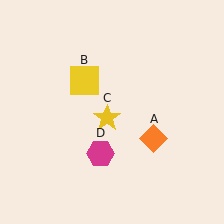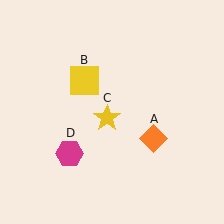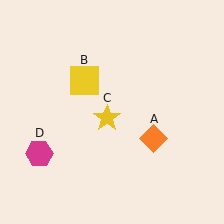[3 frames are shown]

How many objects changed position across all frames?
1 object changed position: magenta hexagon (object D).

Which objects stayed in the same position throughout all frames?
Orange diamond (object A) and yellow square (object B) and yellow star (object C) remained stationary.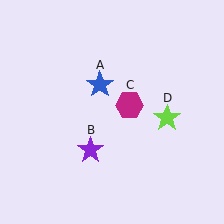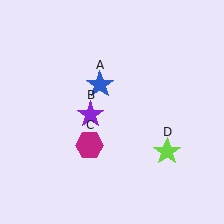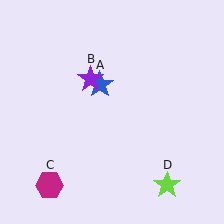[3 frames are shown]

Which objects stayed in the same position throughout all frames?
Blue star (object A) remained stationary.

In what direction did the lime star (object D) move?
The lime star (object D) moved down.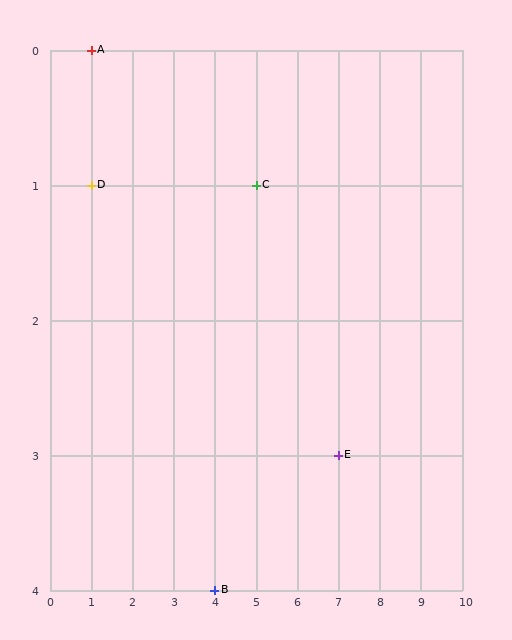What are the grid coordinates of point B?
Point B is at grid coordinates (4, 4).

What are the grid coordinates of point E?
Point E is at grid coordinates (7, 3).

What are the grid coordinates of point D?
Point D is at grid coordinates (1, 1).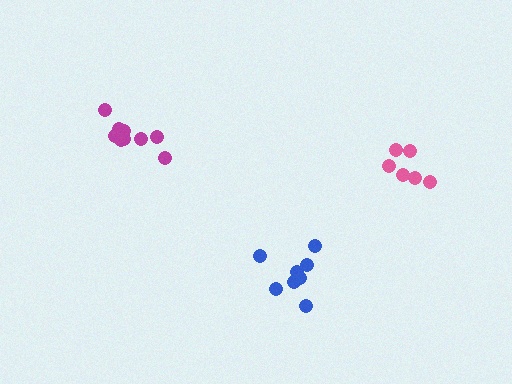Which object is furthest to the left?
The magenta cluster is leftmost.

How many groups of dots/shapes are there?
There are 3 groups.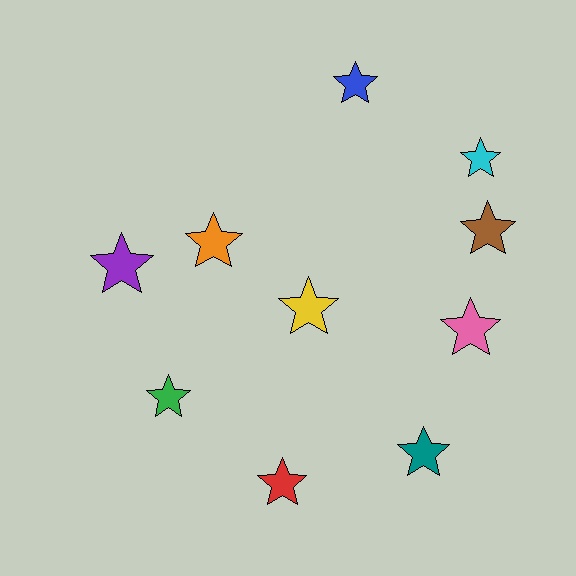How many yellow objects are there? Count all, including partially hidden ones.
There is 1 yellow object.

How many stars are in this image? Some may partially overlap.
There are 10 stars.